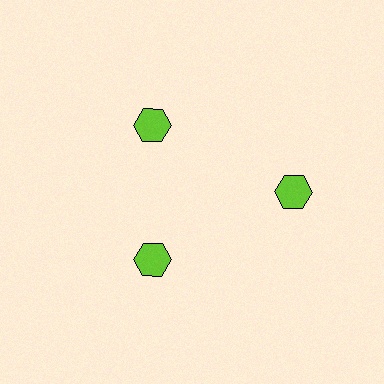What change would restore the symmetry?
The symmetry would be restored by moving it inward, back onto the ring so that all 3 hexagons sit at equal angles and equal distance from the center.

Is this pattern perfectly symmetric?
No. The 3 lime hexagons are arranged in a ring, but one element near the 3 o'clock position is pushed outward from the center, breaking the 3-fold rotational symmetry.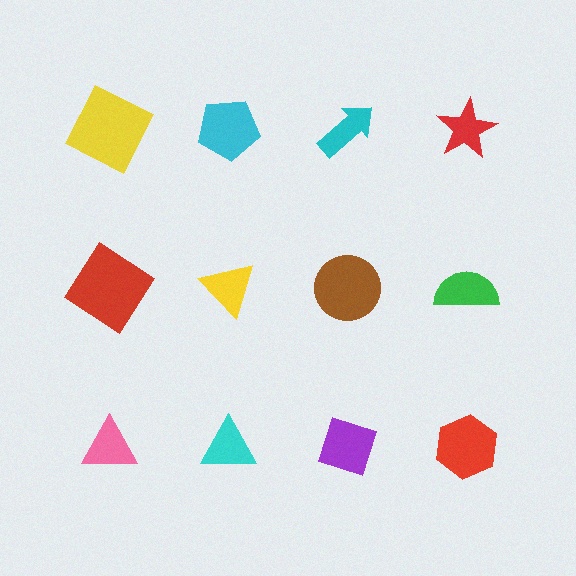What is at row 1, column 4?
A red star.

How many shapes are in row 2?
4 shapes.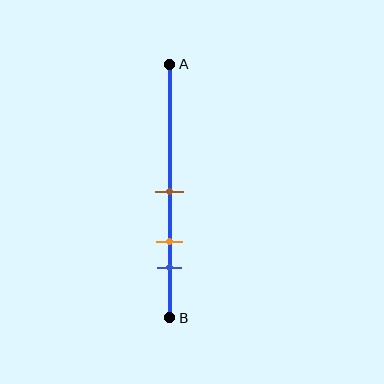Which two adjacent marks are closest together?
The orange and blue marks are the closest adjacent pair.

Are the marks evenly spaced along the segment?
Yes, the marks are approximately evenly spaced.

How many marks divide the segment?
There are 3 marks dividing the segment.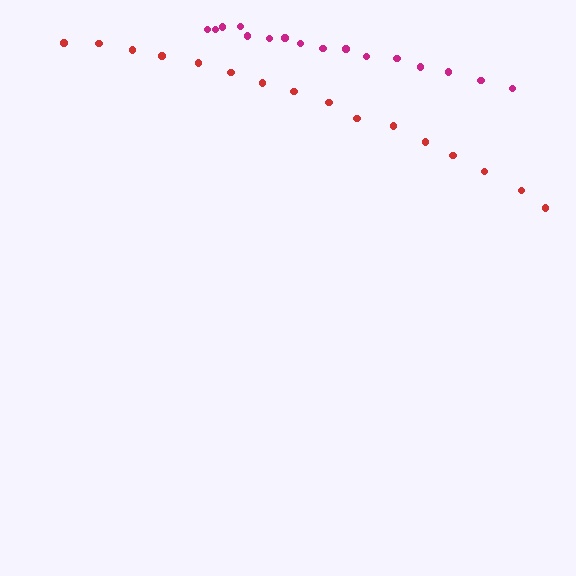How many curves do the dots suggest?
There are 2 distinct paths.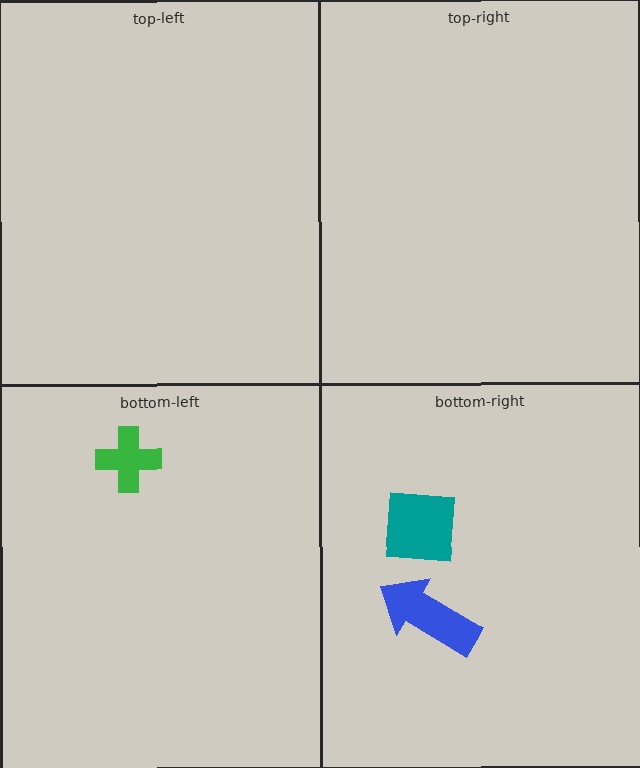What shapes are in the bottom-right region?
The blue arrow, the teal square.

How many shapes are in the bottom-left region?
1.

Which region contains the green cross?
The bottom-left region.